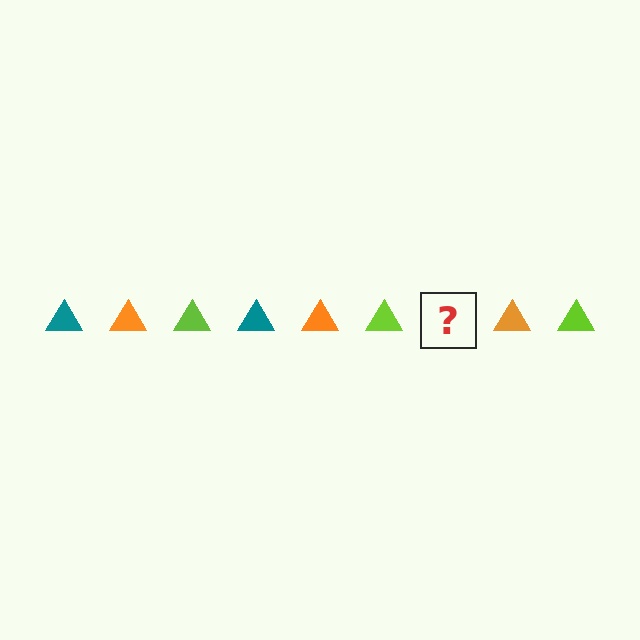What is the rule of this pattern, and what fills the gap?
The rule is that the pattern cycles through teal, orange, lime triangles. The gap should be filled with a teal triangle.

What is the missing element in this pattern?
The missing element is a teal triangle.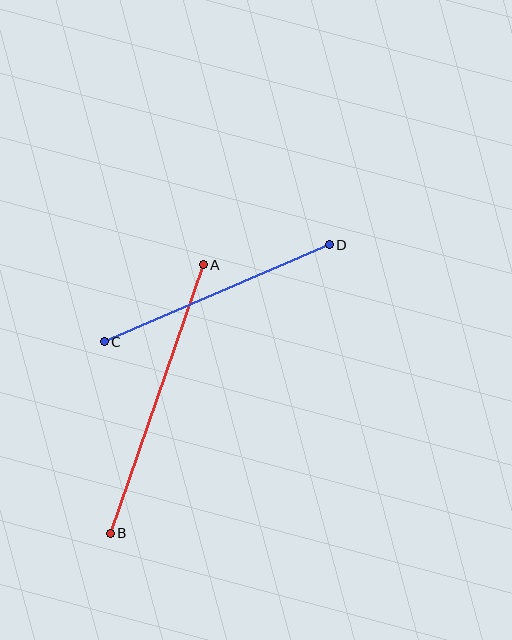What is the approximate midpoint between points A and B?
The midpoint is at approximately (157, 399) pixels.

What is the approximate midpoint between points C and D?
The midpoint is at approximately (217, 293) pixels.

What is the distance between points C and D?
The distance is approximately 245 pixels.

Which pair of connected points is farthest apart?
Points A and B are farthest apart.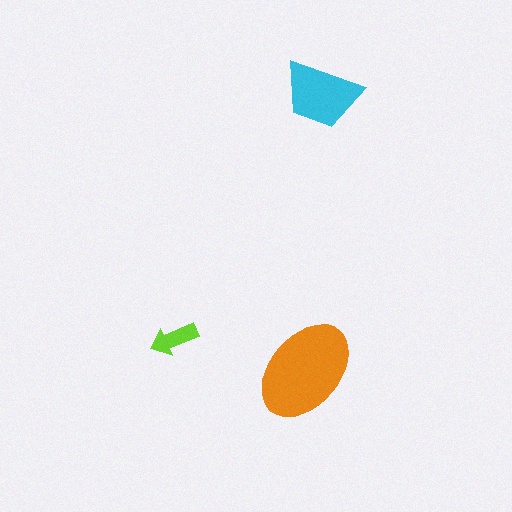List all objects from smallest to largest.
The lime arrow, the cyan trapezoid, the orange ellipse.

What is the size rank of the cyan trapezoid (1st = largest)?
2nd.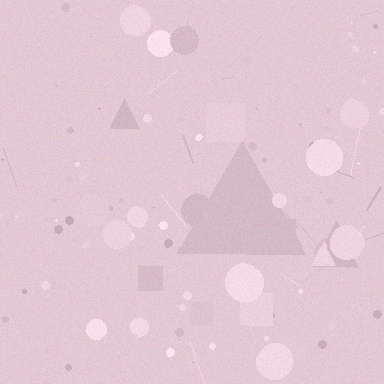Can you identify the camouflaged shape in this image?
The camouflaged shape is a triangle.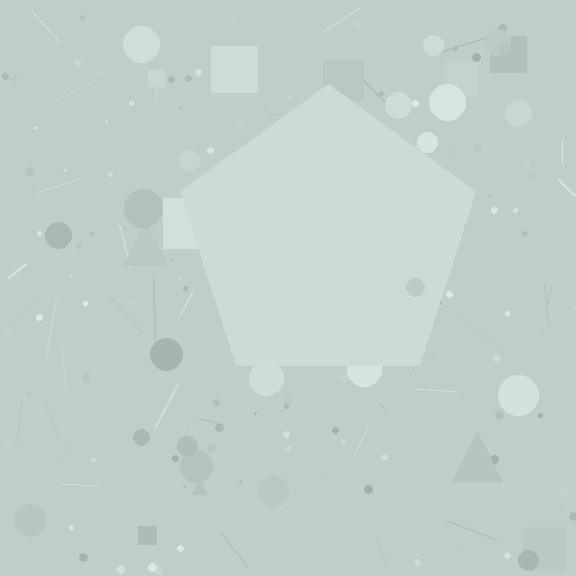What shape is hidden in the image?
A pentagon is hidden in the image.